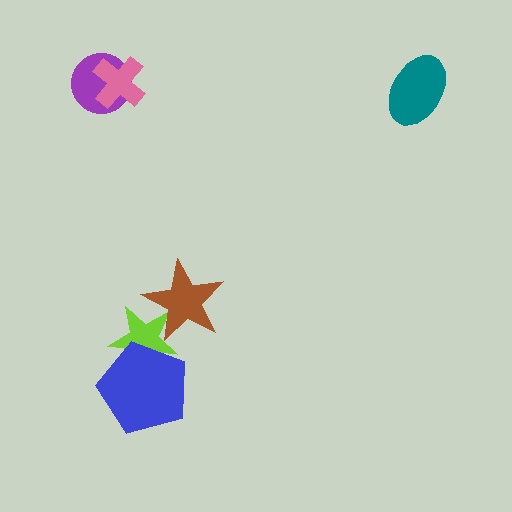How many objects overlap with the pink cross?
1 object overlaps with the pink cross.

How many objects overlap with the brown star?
1 object overlaps with the brown star.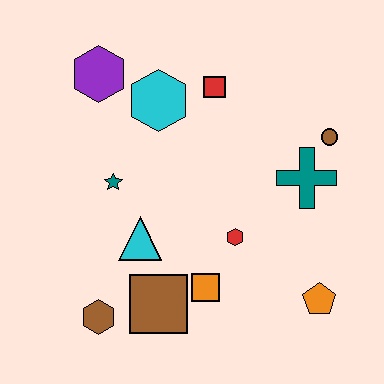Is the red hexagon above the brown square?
Yes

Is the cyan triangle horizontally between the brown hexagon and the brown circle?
Yes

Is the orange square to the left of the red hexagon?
Yes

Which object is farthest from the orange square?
The purple hexagon is farthest from the orange square.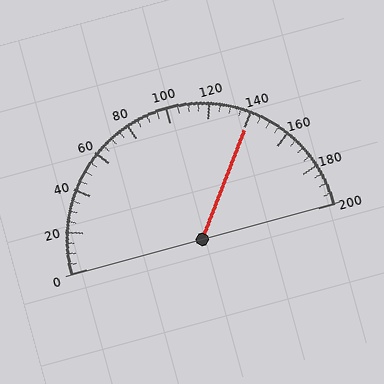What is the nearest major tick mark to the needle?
The nearest major tick mark is 140.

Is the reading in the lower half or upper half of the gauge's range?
The reading is in the upper half of the range (0 to 200).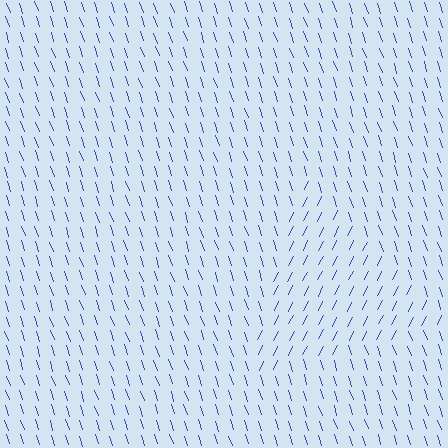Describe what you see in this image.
The image is filled with small blue line segments. A triangle region in the image has lines oriented differently from the surrounding lines, creating a visible texture boundary.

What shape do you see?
I see a triangle.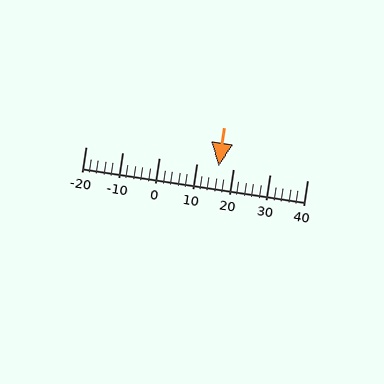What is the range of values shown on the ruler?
The ruler shows values from -20 to 40.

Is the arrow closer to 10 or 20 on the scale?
The arrow is closer to 20.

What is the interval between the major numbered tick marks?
The major tick marks are spaced 10 units apart.